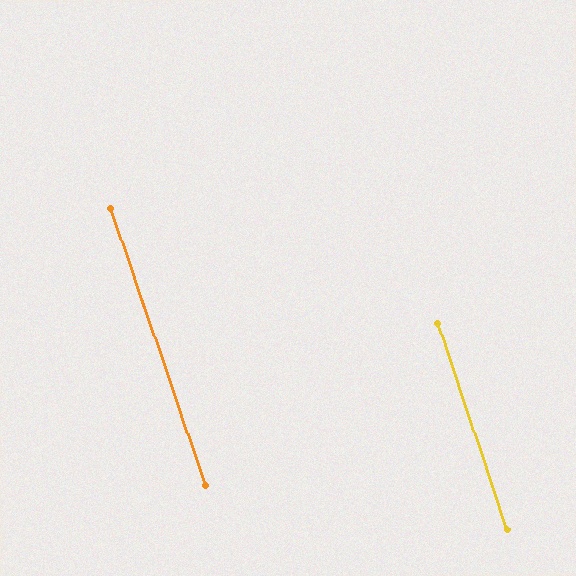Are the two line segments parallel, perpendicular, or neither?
Parallel — their directions differ by only 0.4°.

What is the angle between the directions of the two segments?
Approximately 0 degrees.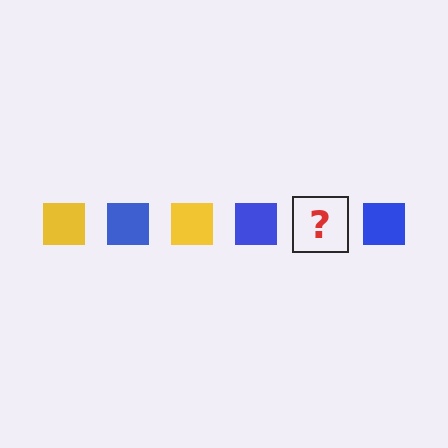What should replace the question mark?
The question mark should be replaced with a yellow square.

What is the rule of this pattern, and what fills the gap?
The rule is that the pattern cycles through yellow, blue squares. The gap should be filled with a yellow square.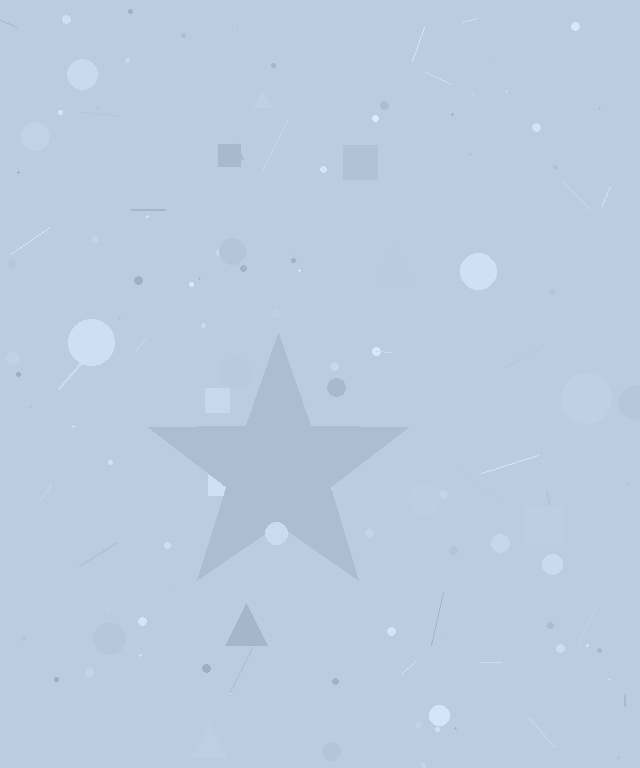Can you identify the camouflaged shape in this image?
The camouflaged shape is a star.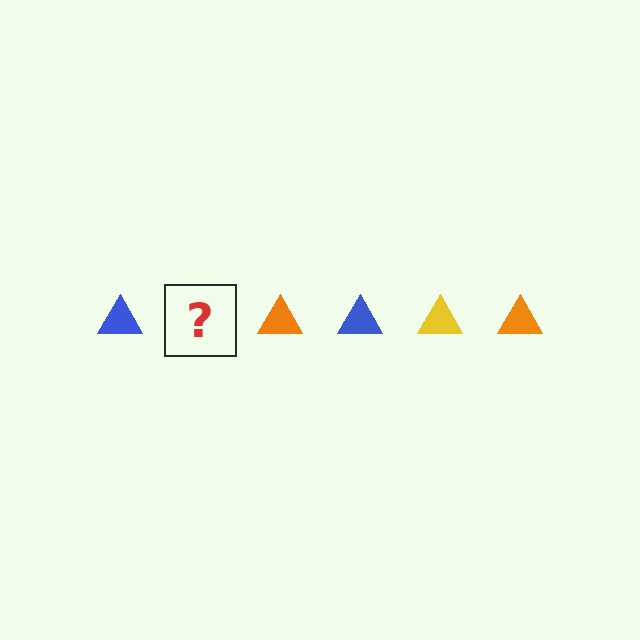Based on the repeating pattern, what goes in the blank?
The blank should be a yellow triangle.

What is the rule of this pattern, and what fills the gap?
The rule is that the pattern cycles through blue, yellow, orange triangles. The gap should be filled with a yellow triangle.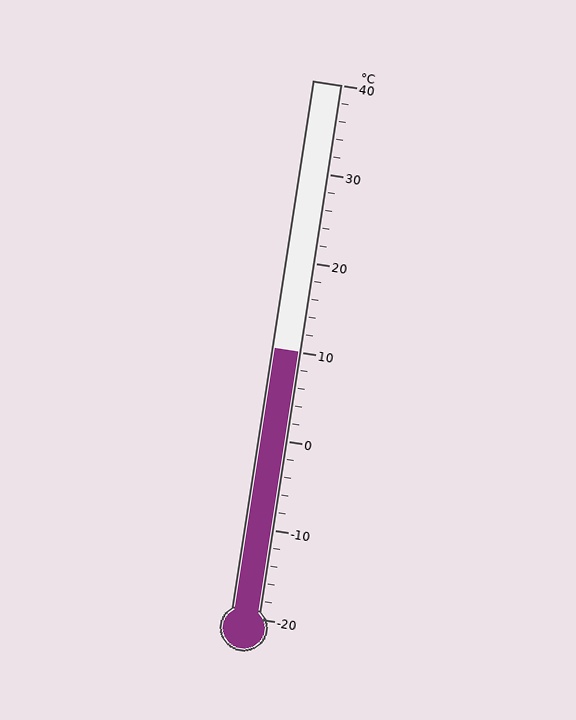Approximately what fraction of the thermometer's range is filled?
The thermometer is filled to approximately 50% of its range.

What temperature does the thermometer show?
The thermometer shows approximately 10°C.